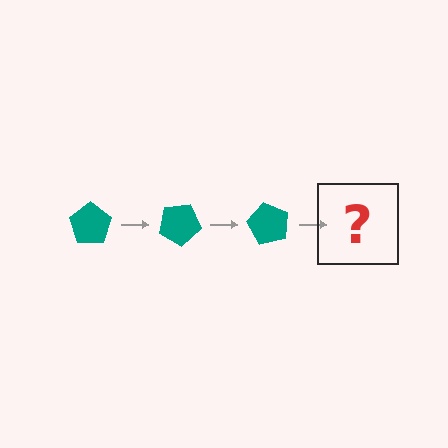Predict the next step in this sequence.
The next step is a teal pentagon rotated 90 degrees.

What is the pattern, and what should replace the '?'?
The pattern is that the pentagon rotates 30 degrees each step. The '?' should be a teal pentagon rotated 90 degrees.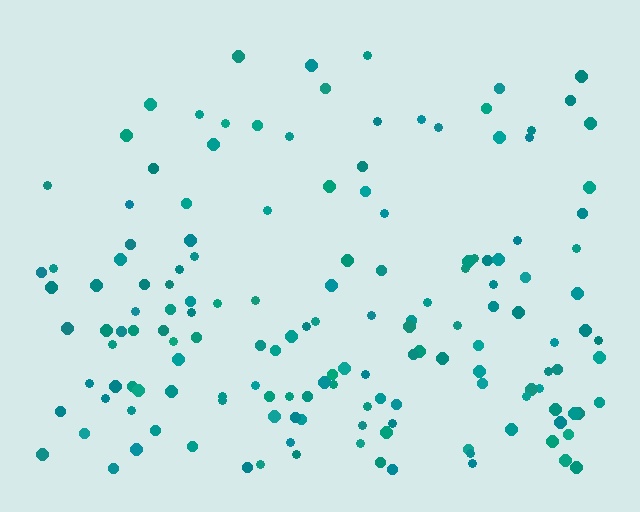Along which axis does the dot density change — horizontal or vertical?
Vertical.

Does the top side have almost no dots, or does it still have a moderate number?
Still a moderate number, just noticeably fewer than the bottom.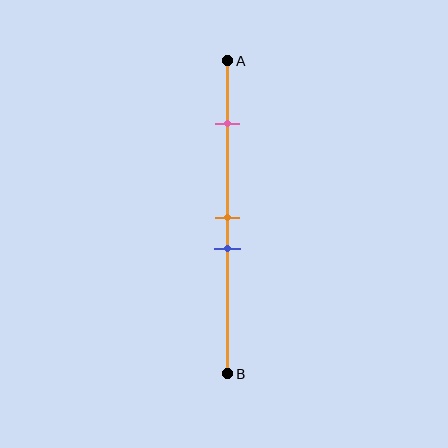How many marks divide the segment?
There are 3 marks dividing the segment.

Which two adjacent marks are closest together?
The orange and blue marks are the closest adjacent pair.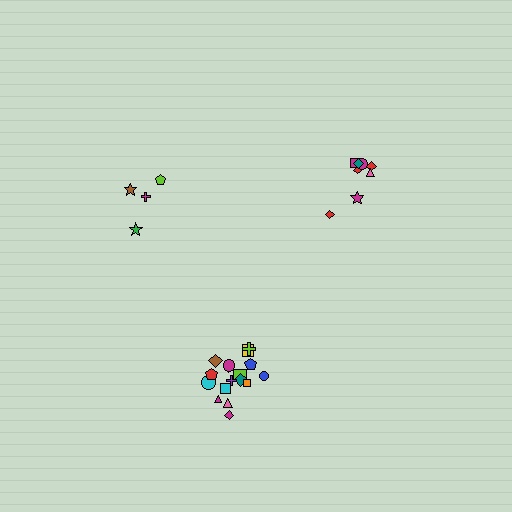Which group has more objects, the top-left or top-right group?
The top-right group.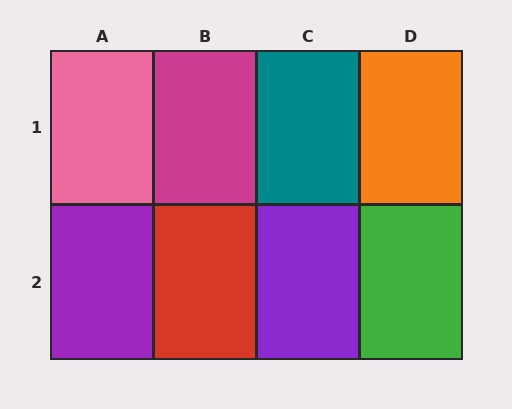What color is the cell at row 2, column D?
Green.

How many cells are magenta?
1 cell is magenta.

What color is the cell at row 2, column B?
Red.